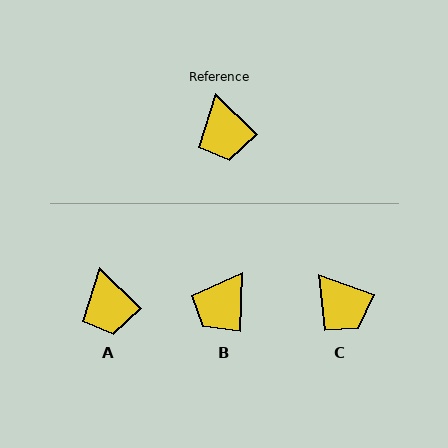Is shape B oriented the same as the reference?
No, it is off by about 49 degrees.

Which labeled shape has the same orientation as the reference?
A.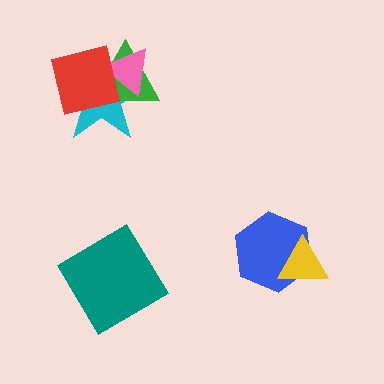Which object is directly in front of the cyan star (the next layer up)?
The green triangle is directly in front of the cyan star.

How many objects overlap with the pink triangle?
3 objects overlap with the pink triangle.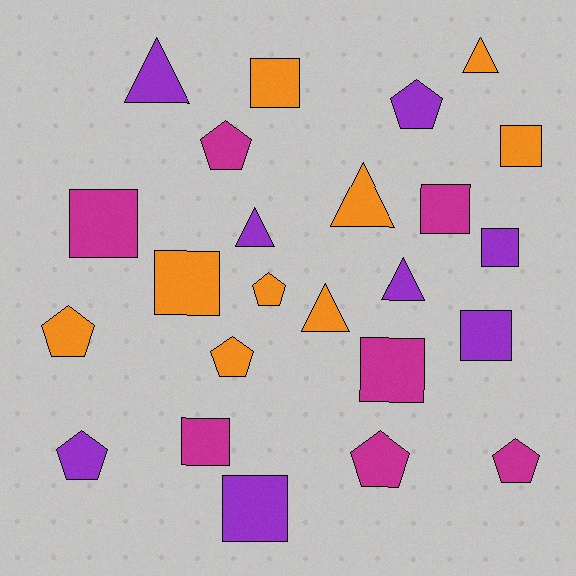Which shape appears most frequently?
Square, with 10 objects.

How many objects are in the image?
There are 24 objects.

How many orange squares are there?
There are 3 orange squares.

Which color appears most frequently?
Orange, with 9 objects.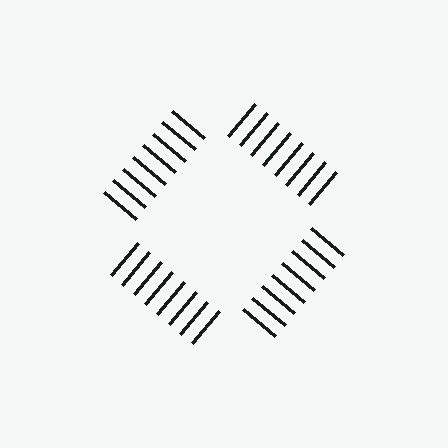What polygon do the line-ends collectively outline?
An illusory square — the line segments terminate on its edges but no continuous stroke is drawn.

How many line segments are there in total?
32 — 8 along each of the 4 edges.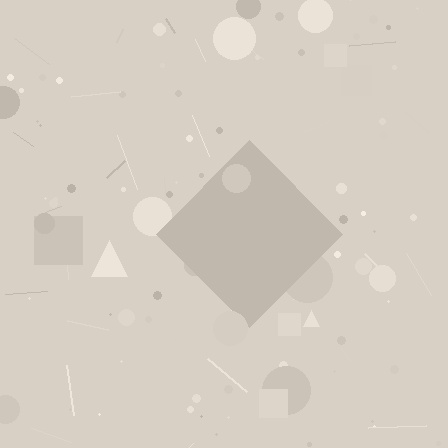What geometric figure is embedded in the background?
A diamond is embedded in the background.